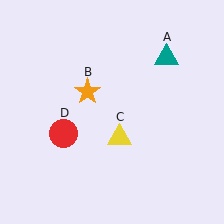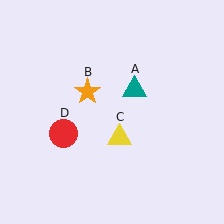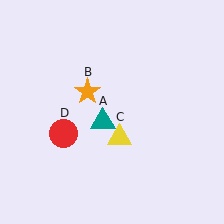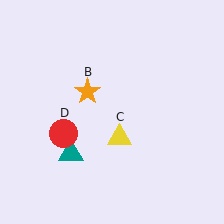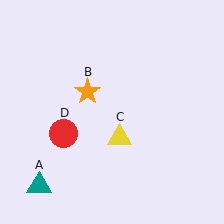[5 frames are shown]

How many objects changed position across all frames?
1 object changed position: teal triangle (object A).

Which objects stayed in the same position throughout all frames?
Orange star (object B) and yellow triangle (object C) and red circle (object D) remained stationary.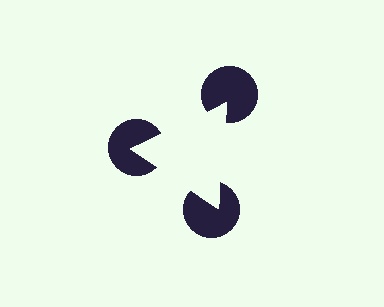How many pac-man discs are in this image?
There are 3 — one at each vertex of the illusory triangle.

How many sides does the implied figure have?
3 sides.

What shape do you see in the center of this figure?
An illusory triangle — its edges are inferred from the aligned wedge cuts in the pac-man discs, not physically drawn.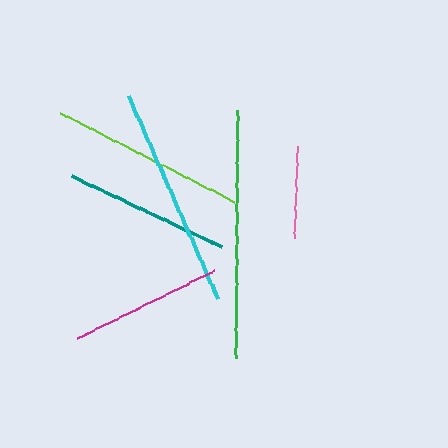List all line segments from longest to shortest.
From longest to shortest: green, cyan, lime, teal, magenta, pink.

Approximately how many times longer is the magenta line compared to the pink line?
The magenta line is approximately 1.7 times the length of the pink line.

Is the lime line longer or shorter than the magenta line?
The lime line is longer than the magenta line.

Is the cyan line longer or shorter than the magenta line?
The cyan line is longer than the magenta line.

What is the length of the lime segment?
The lime segment is approximately 196 pixels long.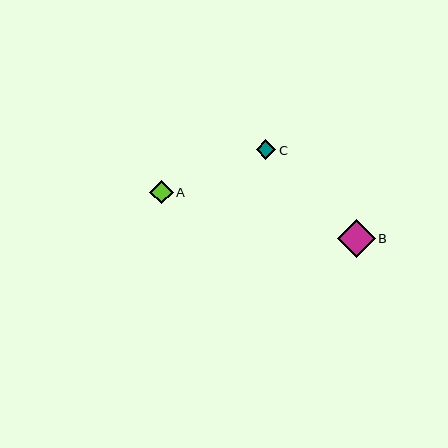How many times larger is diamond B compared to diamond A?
Diamond B is approximately 1.6 times the size of diamond A.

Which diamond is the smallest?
Diamond C is the smallest with a size of approximately 20 pixels.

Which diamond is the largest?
Diamond B is the largest with a size of approximately 38 pixels.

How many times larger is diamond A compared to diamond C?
Diamond A is approximately 1.2 times the size of diamond C.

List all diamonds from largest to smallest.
From largest to smallest: B, A, C.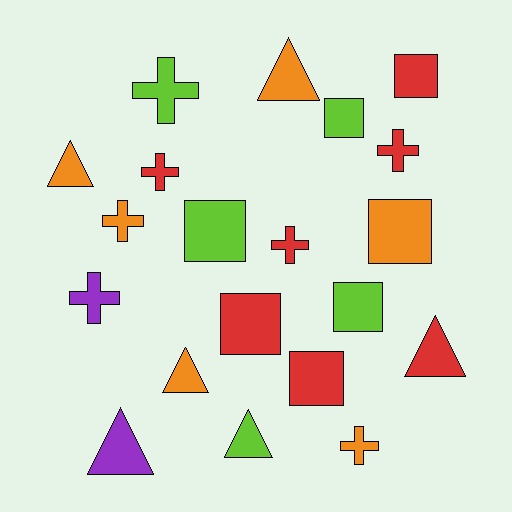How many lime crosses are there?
There is 1 lime cross.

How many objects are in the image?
There are 20 objects.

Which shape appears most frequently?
Cross, with 7 objects.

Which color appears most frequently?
Red, with 7 objects.